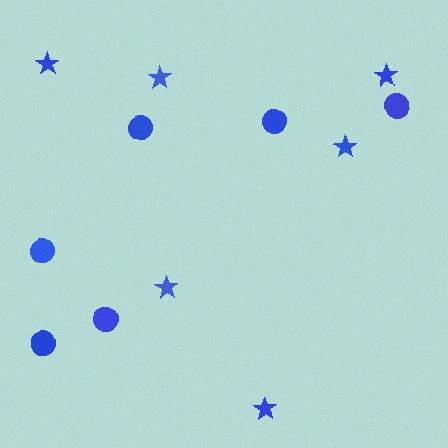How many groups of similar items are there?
There are 2 groups: one group of stars (6) and one group of circles (6).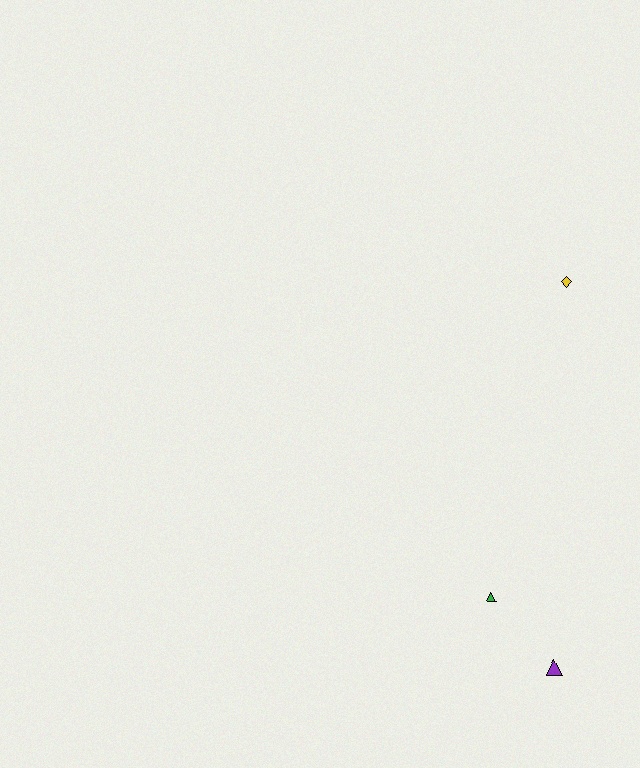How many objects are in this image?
There are 3 objects.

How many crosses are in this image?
There are no crosses.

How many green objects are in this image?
There is 1 green object.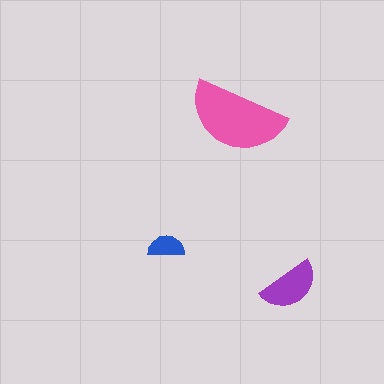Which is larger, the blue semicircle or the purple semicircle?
The purple one.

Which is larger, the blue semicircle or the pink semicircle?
The pink one.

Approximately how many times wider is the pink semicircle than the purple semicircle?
About 1.5 times wider.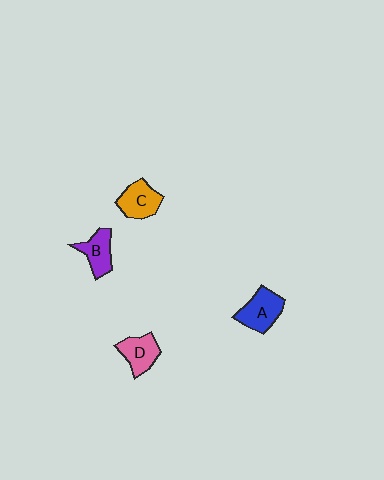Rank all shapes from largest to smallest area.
From largest to smallest: A (blue), C (orange), D (pink), B (purple).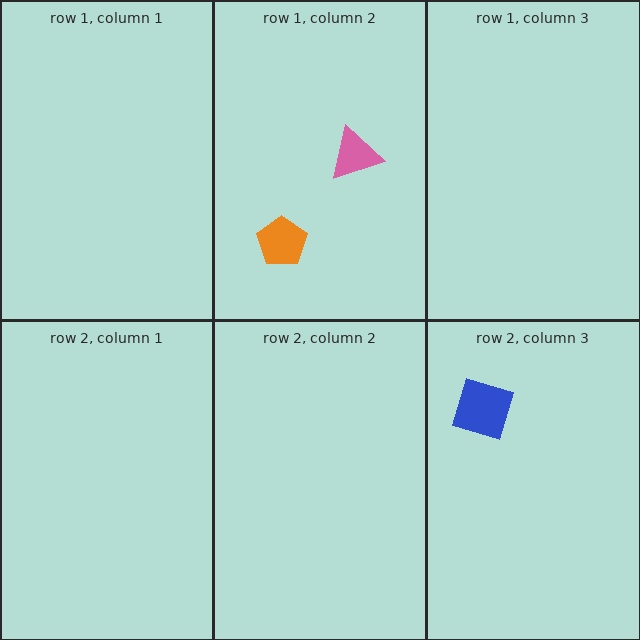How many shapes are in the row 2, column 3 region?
1.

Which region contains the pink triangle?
The row 1, column 2 region.